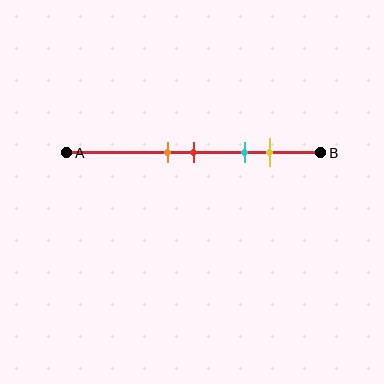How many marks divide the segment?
There are 4 marks dividing the segment.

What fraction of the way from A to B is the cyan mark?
The cyan mark is approximately 70% (0.7) of the way from A to B.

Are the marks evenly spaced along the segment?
No, the marks are not evenly spaced.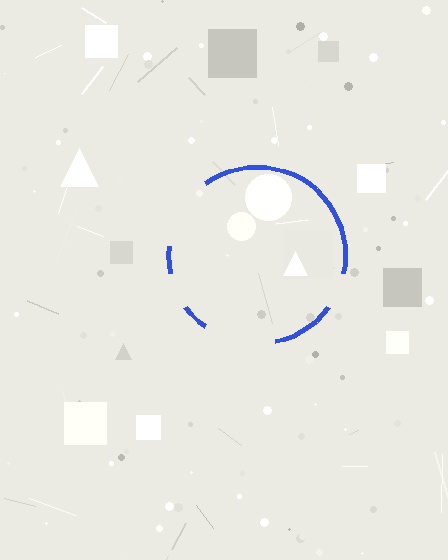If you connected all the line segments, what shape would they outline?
They would outline a circle.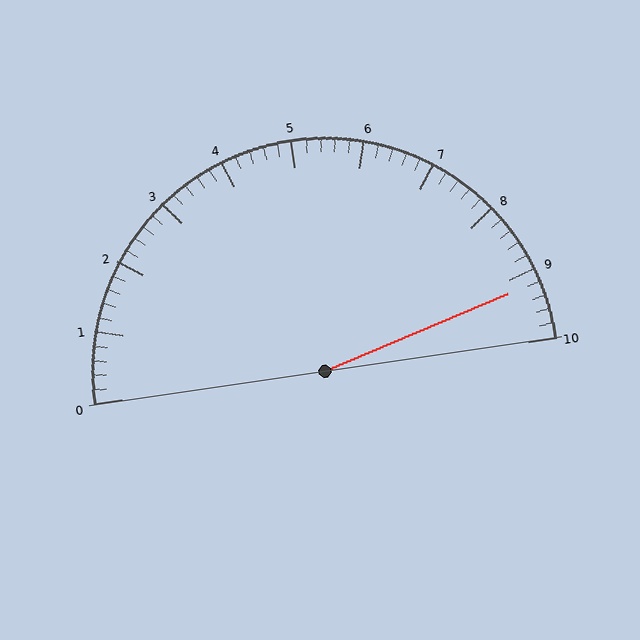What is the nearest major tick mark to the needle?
The nearest major tick mark is 9.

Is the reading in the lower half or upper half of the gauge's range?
The reading is in the upper half of the range (0 to 10).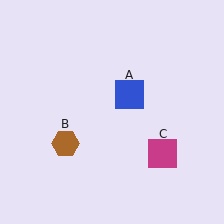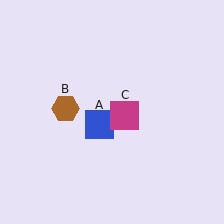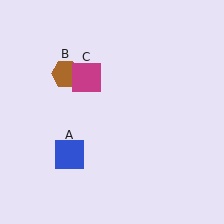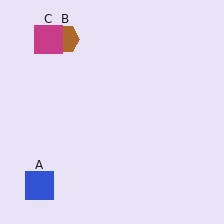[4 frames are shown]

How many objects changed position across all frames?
3 objects changed position: blue square (object A), brown hexagon (object B), magenta square (object C).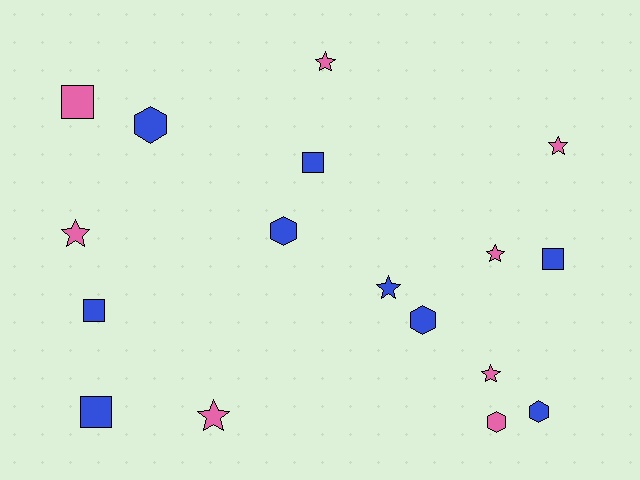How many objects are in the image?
There are 17 objects.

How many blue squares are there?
There are 4 blue squares.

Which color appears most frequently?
Blue, with 9 objects.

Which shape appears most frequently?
Star, with 7 objects.